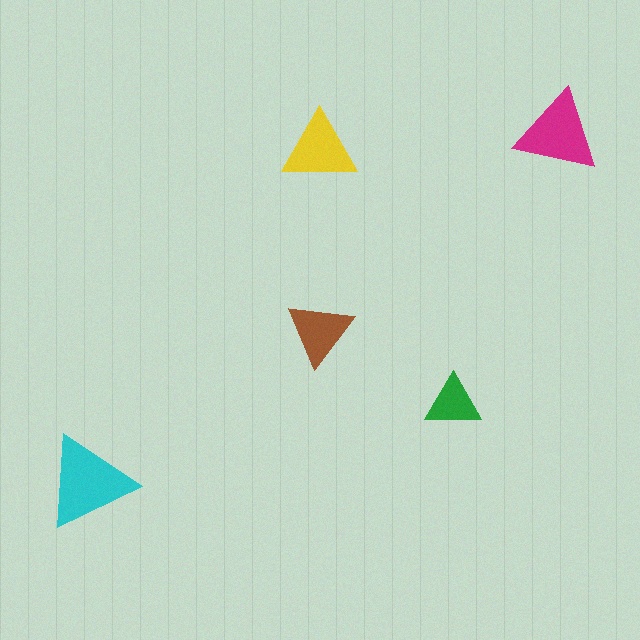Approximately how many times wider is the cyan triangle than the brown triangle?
About 1.5 times wider.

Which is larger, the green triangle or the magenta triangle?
The magenta one.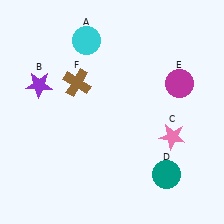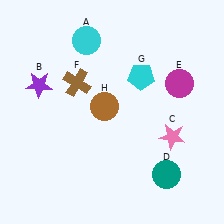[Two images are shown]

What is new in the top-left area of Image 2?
A brown circle (H) was added in the top-left area of Image 2.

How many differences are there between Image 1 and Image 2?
There are 2 differences between the two images.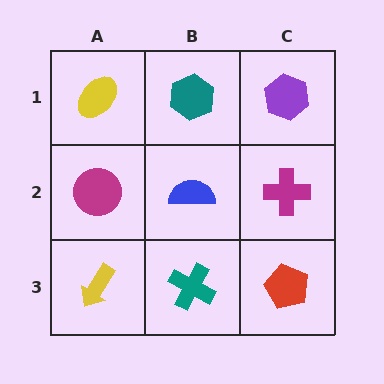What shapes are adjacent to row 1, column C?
A magenta cross (row 2, column C), a teal hexagon (row 1, column B).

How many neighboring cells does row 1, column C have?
2.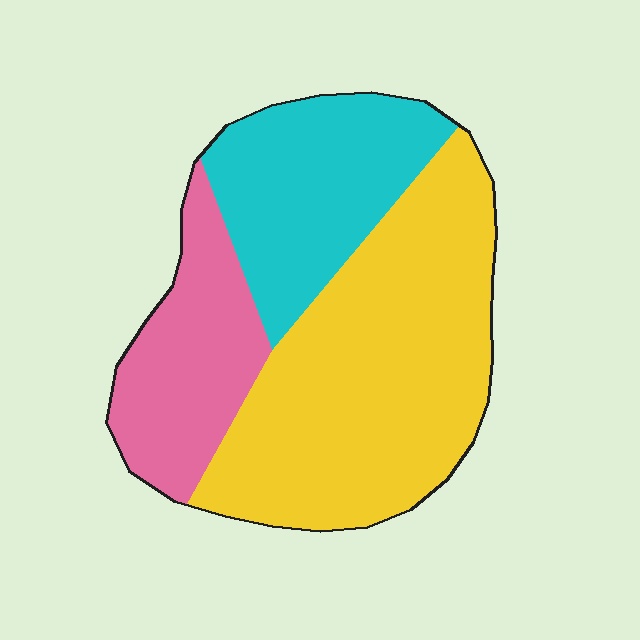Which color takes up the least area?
Pink, at roughly 20%.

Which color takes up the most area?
Yellow, at roughly 50%.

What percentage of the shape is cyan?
Cyan takes up about one quarter (1/4) of the shape.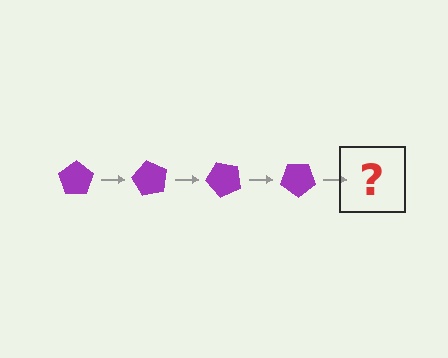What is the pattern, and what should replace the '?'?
The pattern is that the pentagon rotates 60 degrees each step. The '?' should be a purple pentagon rotated 240 degrees.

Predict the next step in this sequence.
The next step is a purple pentagon rotated 240 degrees.